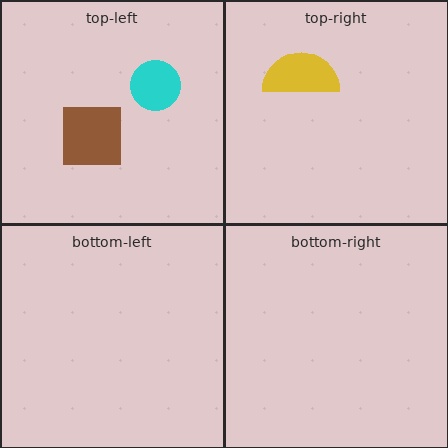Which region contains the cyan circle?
The top-left region.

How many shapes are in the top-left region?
2.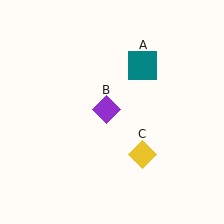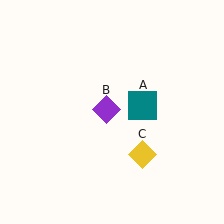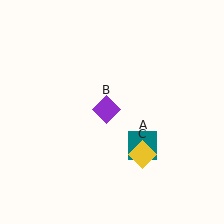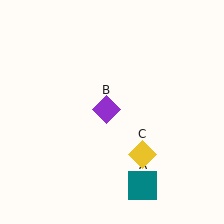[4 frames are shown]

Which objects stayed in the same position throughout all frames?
Purple diamond (object B) and yellow diamond (object C) remained stationary.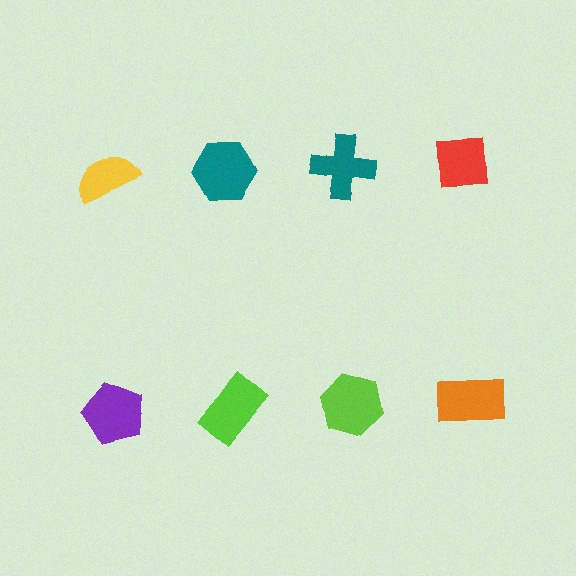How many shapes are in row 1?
4 shapes.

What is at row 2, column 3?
A lime hexagon.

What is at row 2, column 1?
A purple pentagon.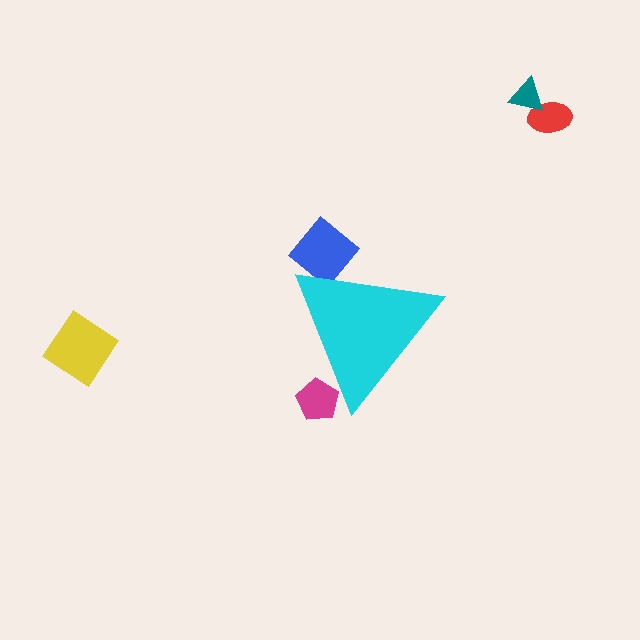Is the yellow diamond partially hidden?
No, the yellow diamond is fully visible.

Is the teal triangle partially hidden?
No, the teal triangle is fully visible.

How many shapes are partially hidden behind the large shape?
2 shapes are partially hidden.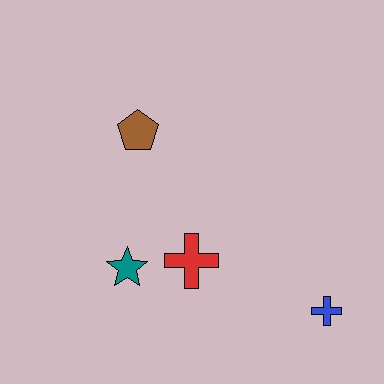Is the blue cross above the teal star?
No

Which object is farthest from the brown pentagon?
The blue cross is farthest from the brown pentagon.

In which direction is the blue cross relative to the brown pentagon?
The blue cross is to the right of the brown pentagon.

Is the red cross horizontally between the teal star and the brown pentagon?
No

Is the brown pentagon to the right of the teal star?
Yes